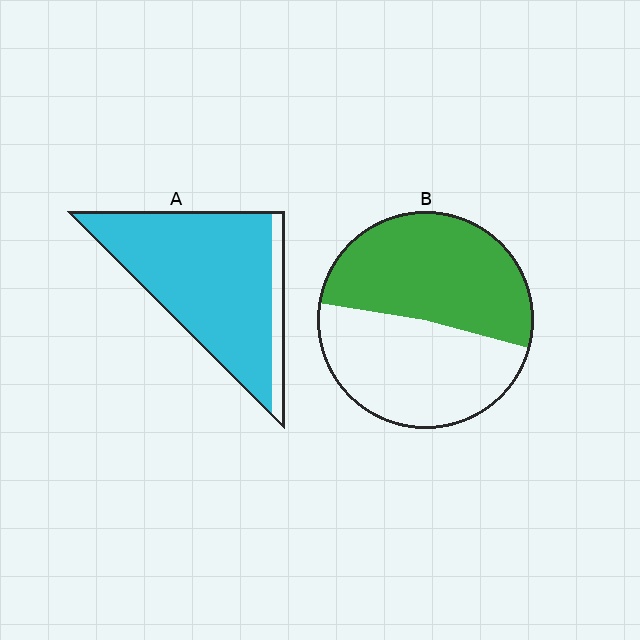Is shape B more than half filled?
Roughly half.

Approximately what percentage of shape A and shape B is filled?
A is approximately 90% and B is approximately 50%.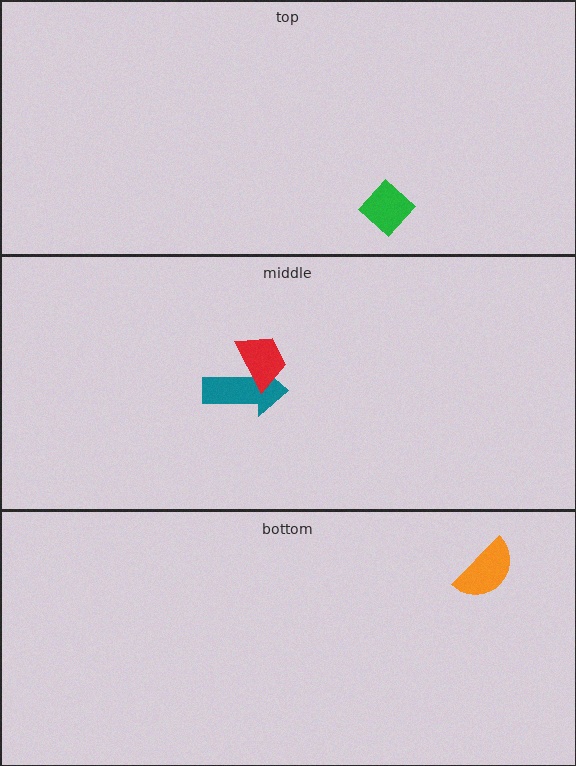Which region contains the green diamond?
The top region.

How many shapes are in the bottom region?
1.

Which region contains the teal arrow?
The middle region.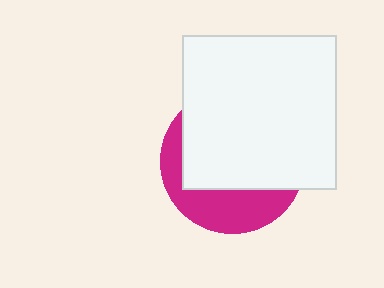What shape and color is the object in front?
The object in front is a white square.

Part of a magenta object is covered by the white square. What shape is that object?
It is a circle.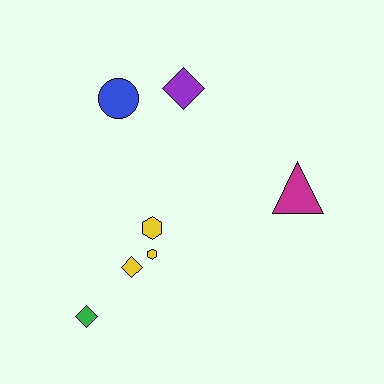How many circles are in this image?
There is 1 circle.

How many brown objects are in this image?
There are no brown objects.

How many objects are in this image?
There are 7 objects.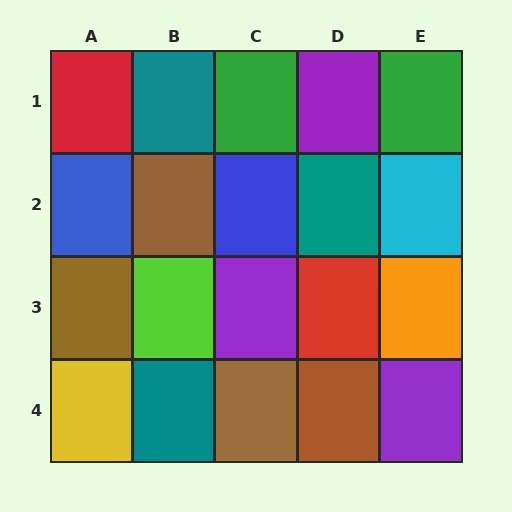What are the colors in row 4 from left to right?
Yellow, teal, brown, brown, purple.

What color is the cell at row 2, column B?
Brown.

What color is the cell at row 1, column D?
Purple.